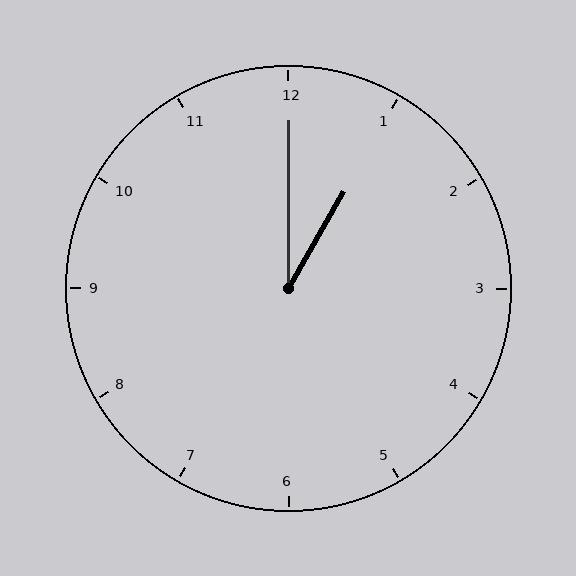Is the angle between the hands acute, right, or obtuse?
It is acute.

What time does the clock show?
1:00.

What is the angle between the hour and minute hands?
Approximately 30 degrees.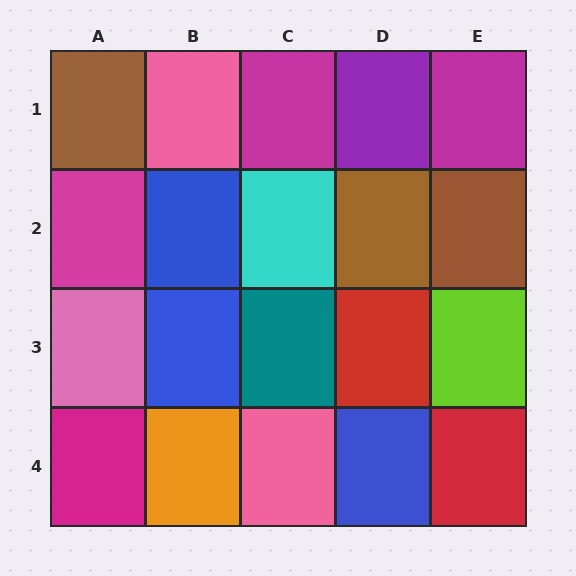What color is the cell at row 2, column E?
Brown.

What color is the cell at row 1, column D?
Purple.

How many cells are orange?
1 cell is orange.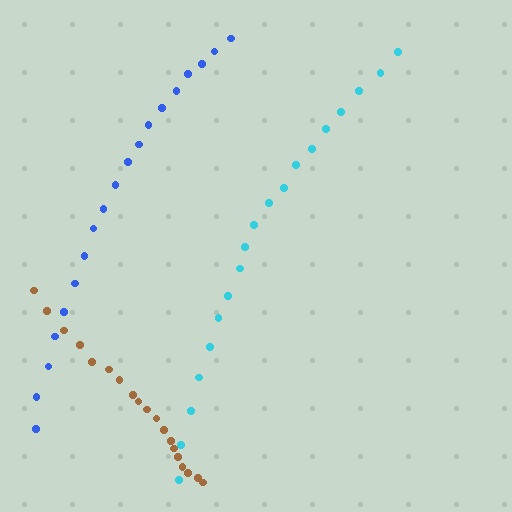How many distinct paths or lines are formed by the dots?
There are 3 distinct paths.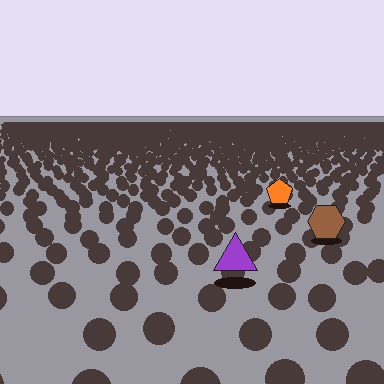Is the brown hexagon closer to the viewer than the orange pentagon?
Yes. The brown hexagon is closer — you can tell from the texture gradient: the ground texture is coarser near it.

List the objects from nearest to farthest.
From nearest to farthest: the purple triangle, the brown hexagon, the orange pentagon.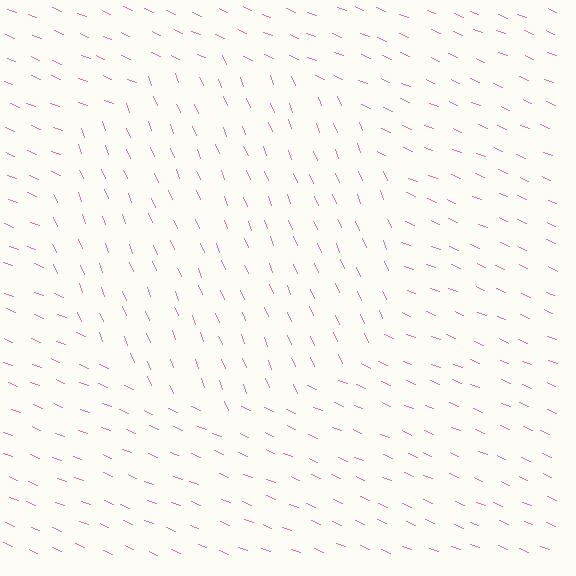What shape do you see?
I see a circle.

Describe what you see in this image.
The image is filled with small pink line segments. A circle region in the image has lines oriented differently from the surrounding lines, creating a visible texture boundary.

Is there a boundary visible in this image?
Yes, there is a texture boundary formed by a change in line orientation.